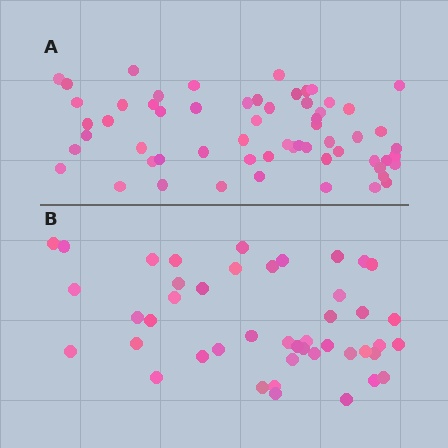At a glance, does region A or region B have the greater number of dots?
Region A (the top region) has more dots.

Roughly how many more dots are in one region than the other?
Region A has approximately 15 more dots than region B.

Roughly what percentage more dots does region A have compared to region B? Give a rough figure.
About 35% more.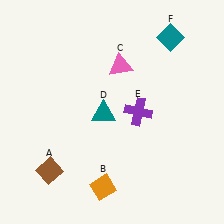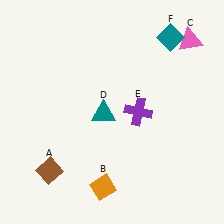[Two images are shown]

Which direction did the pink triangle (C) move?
The pink triangle (C) moved right.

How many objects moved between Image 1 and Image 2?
1 object moved between the two images.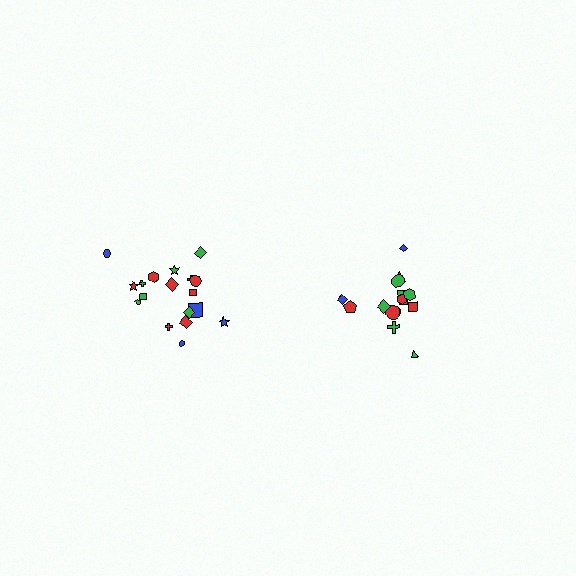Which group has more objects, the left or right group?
The left group.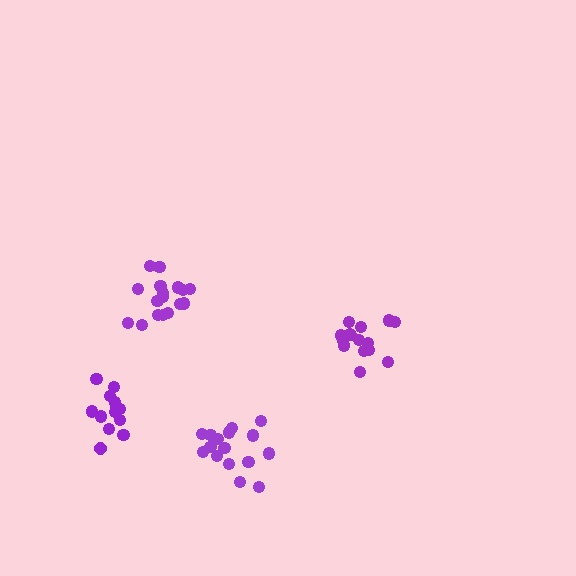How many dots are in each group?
Group 1: 15 dots, Group 2: 17 dots, Group 3: 16 dots, Group 4: 13 dots (61 total).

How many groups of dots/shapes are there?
There are 4 groups.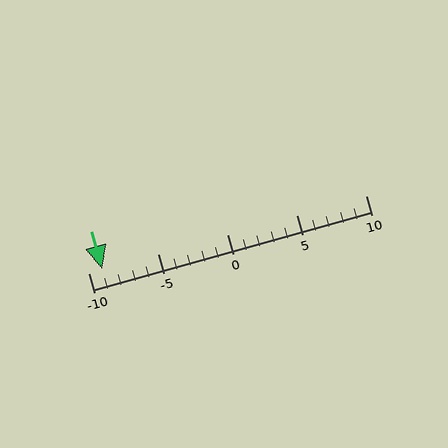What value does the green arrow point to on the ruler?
The green arrow points to approximately -9.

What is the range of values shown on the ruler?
The ruler shows values from -10 to 10.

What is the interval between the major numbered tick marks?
The major tick marks are spaced 5 units apart.